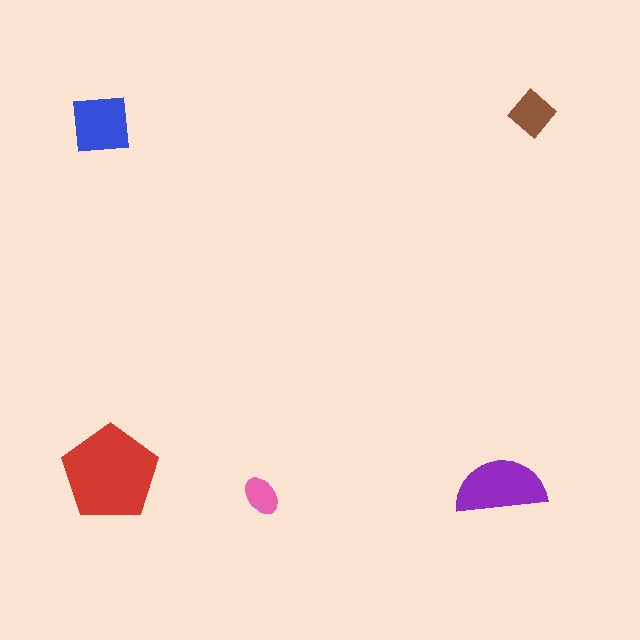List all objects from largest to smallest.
The red pentagon, the purple semicircle, the blue square, the brown diamond, the pink ellipse.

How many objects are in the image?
There are 5 objects in the image.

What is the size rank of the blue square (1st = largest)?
3rd.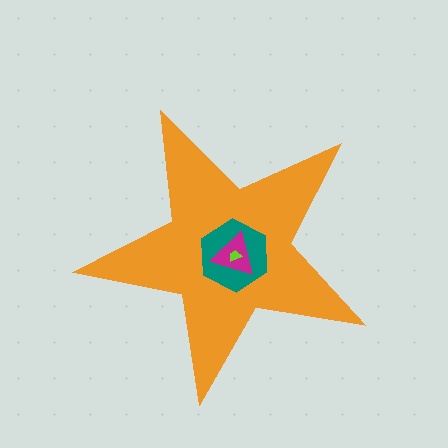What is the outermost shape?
The orange star.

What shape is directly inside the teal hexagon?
The magenta triangle.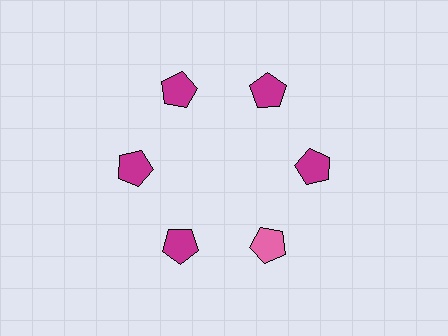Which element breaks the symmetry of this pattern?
The pink pentagon at roughly the 5 o'clock position breaks the symmetry. All other shapes are magenta pentagons.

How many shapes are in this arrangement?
There are 6 shapes arranged in a ring pattern.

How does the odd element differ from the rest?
It has a different color: pink instead of magenta.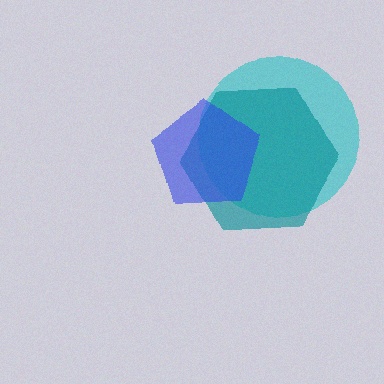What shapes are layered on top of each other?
The layered shapes are: a cyan circle, a teal hexagon, a blue pentagon.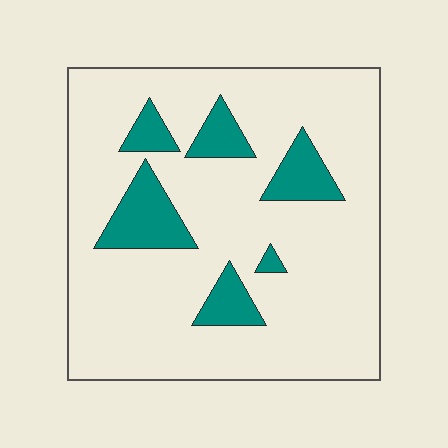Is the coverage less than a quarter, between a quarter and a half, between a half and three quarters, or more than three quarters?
Less than a quarter.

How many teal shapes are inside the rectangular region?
6.